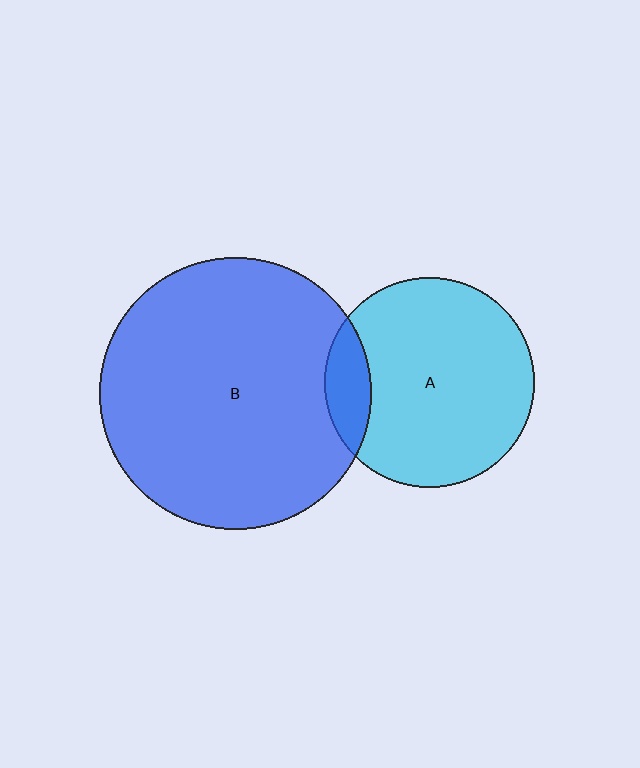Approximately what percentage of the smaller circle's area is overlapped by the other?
Approximately 15%.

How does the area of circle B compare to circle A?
Approximately 1.7 times.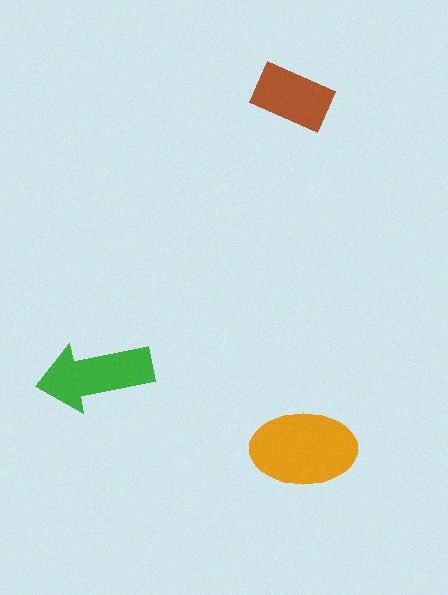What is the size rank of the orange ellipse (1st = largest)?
1st.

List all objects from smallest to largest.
The brown rectangle, the green arrow, the orange ellipse.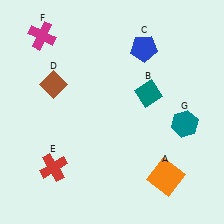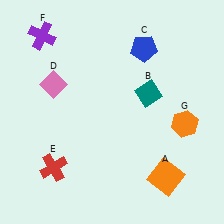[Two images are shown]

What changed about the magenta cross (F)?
In Image 1, F is magenta. In Image 2, it changed to purple.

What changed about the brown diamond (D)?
In Image 1, D is brown. In Image 2, it changed to pink.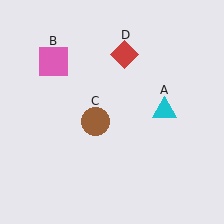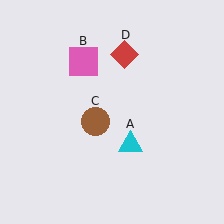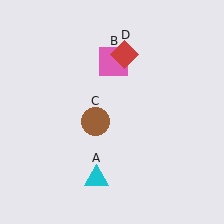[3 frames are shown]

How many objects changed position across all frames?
2 objects changed position: cyan triangle (object A), pink square (object B).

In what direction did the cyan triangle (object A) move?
The cyan triangle (object A) moved down and to the left.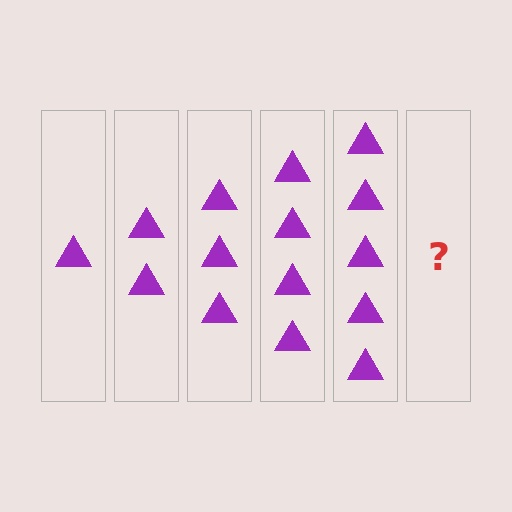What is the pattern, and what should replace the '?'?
The pattern is that each step adds one more triangle. The '?' should be 6 triangles.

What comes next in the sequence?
The next element should be 6 triangles.